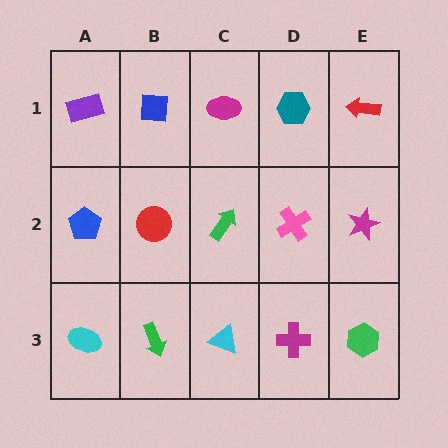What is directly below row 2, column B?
A green arrow.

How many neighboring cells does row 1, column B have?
3.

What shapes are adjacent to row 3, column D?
A pink cross (row 2, column D), a cyan triangle (row 3, column C), a green hexagon (row 3, column E).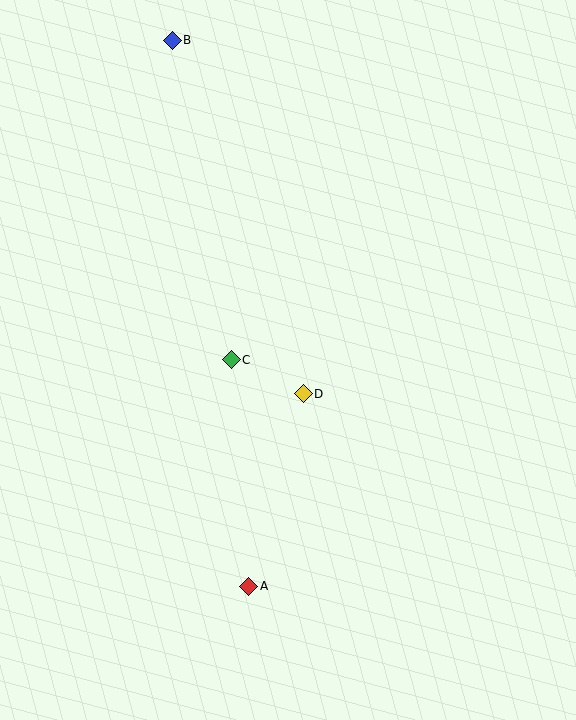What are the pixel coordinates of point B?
Point B is at (172, 40).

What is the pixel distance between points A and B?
The distance between A and B is 551 pixels.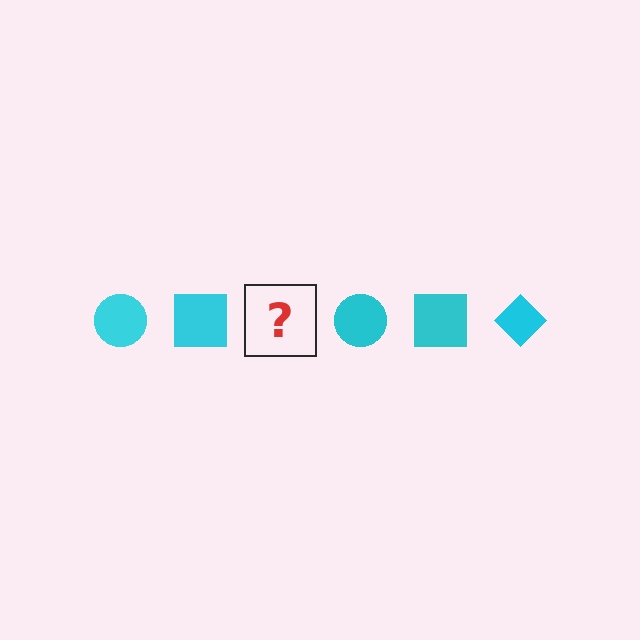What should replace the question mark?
The question mark should be replaced with a cyan diamond.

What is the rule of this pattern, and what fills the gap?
The rule is that the pattern cycles through circle, square, diamond shapes in cyan. The gap should be filled with a cyan diamond.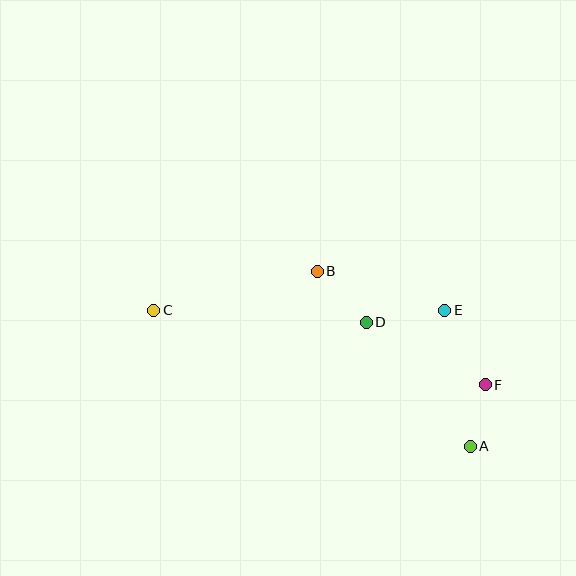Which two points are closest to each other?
Points A and F are closest to each other.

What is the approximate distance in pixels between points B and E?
The distance between B and E is approximately 134 pixels.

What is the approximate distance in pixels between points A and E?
The distance between A and E is approximately 138 pixels.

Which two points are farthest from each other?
Points A and C are farthest from each other.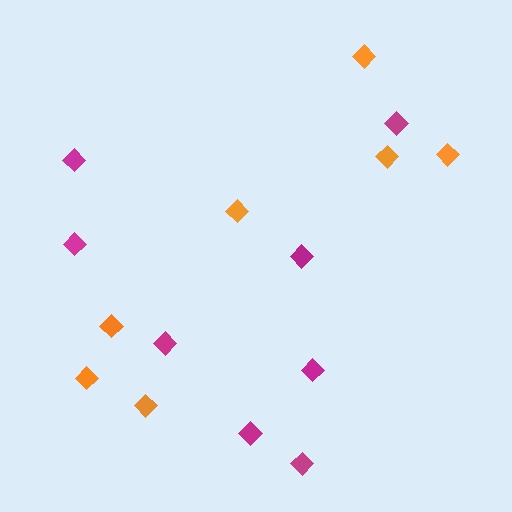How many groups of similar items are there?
There are 2 groups: one group of orange diamonds (7) and one group of magenta diamonds (8).